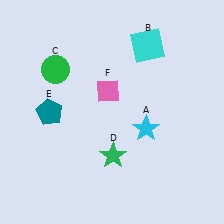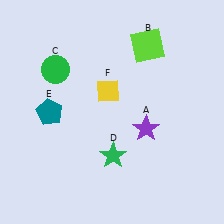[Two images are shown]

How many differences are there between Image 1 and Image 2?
There are 3 differences between the two images.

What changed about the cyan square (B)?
In Image 1, B is cyan. In Image 2, it changed to lime.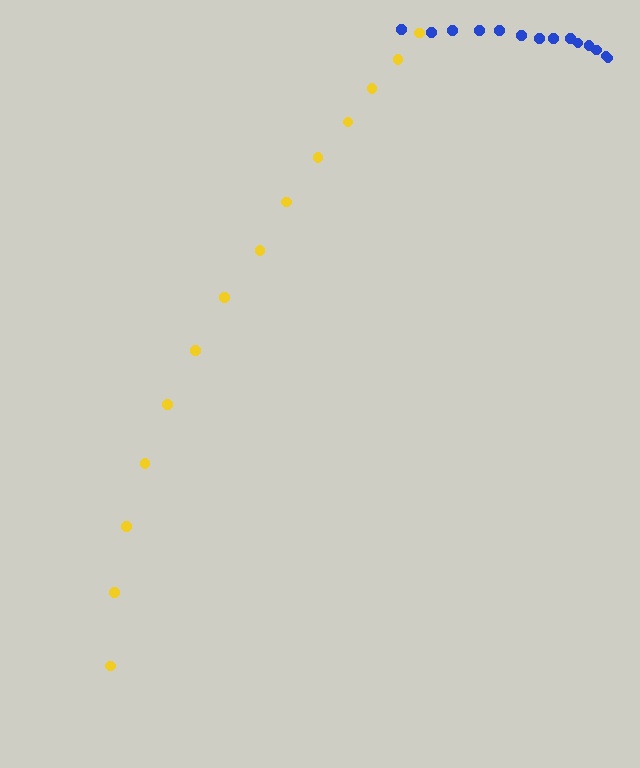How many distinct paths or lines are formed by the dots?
There are 2 distinct paths.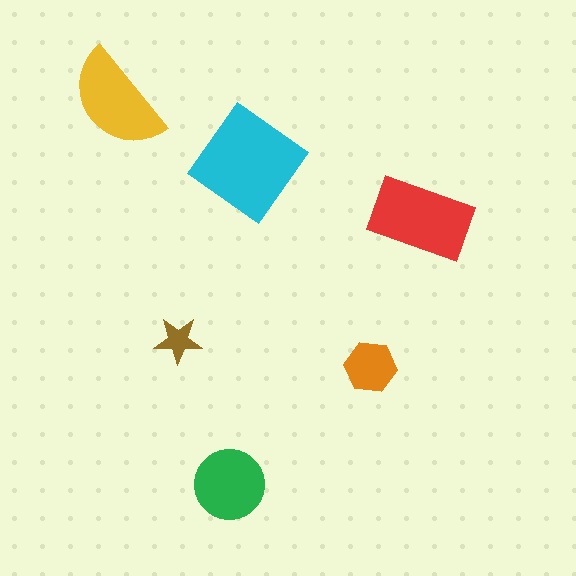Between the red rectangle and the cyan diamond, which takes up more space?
The cyan diamond.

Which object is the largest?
The cyan diamond.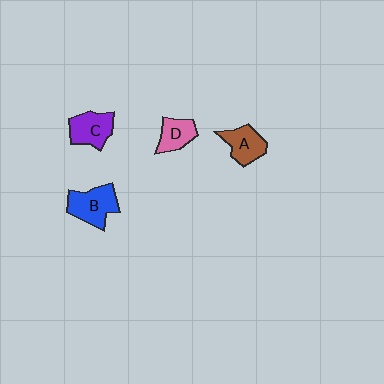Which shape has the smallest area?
Shape D (pink).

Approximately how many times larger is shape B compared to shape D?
Approximately 1.5 times.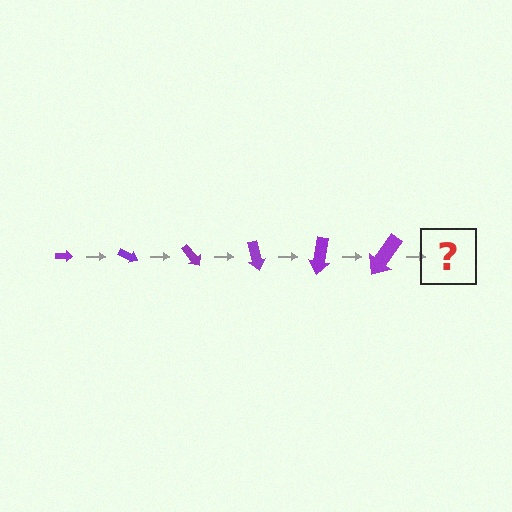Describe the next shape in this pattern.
It should be an arrow, larger than the previous one and rotated 150 degrees from the start.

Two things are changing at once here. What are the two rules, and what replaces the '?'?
The two rules are that the arrow grows larger each step and it rotates 25 degrees each step. The '?' should be an arrow, larger than the previous one and rotated 150 degrees from the start.